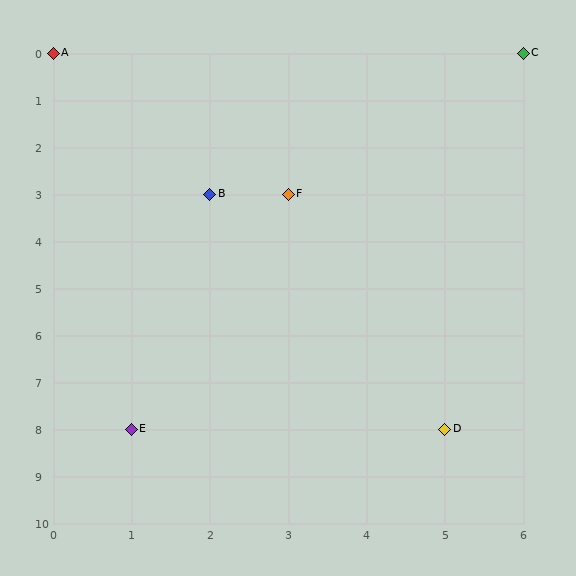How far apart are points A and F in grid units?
Points A and F are 3 columns and 3 rows apart (about 4.2 grid units diagonally).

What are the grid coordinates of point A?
Point A is at grid coordinates (0, 0).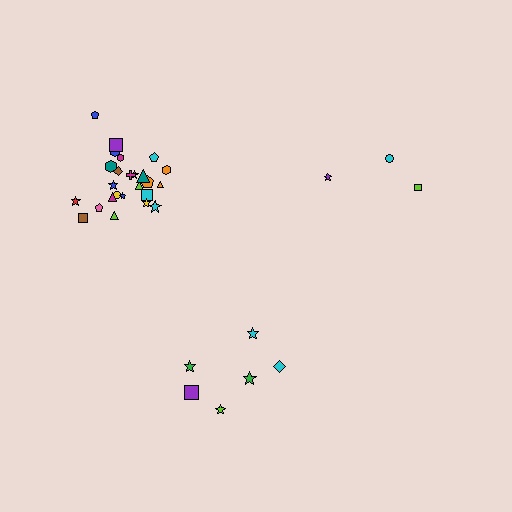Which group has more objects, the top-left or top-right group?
The top-left group.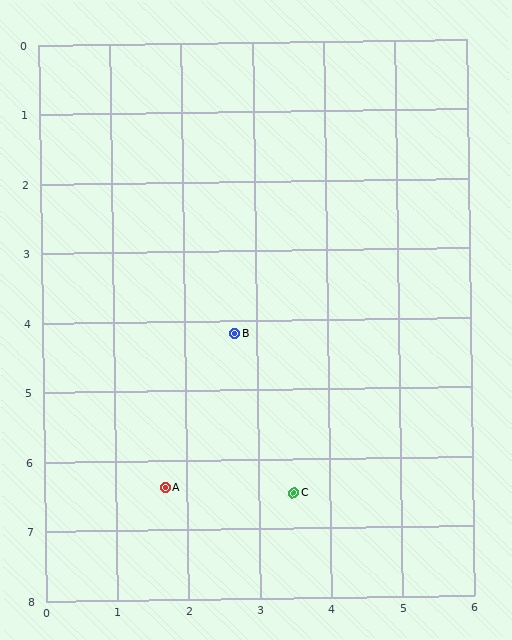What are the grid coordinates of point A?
Point A is at approximately (1.7, 6.4).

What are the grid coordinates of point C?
Point C is at approximately (3.5, 6.5).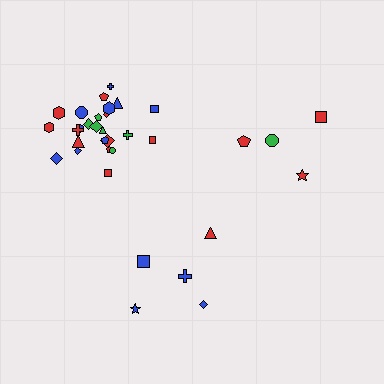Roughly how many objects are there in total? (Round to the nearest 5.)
Roughly 35 objects in total.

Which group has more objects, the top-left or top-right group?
The top-left group.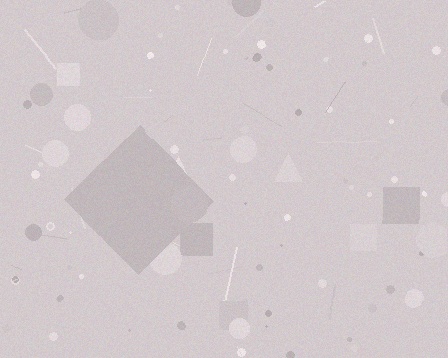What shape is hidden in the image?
A diamond is hidden in the image.